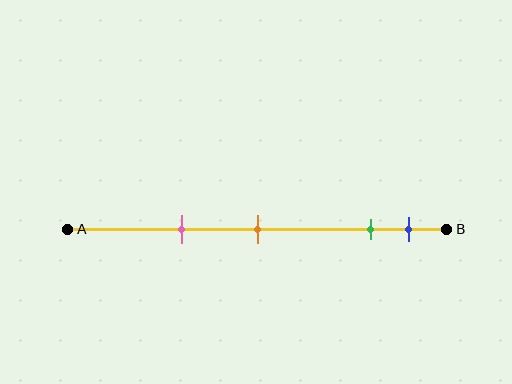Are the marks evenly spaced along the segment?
No, the marks are not evenly spaced.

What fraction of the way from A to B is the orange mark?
The orange mark is approximately 50% (0.5) of the way from A to B.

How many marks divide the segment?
There are 4 marks dividing the segment.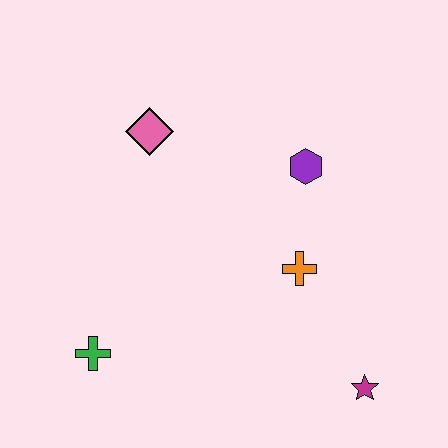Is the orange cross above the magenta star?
Yes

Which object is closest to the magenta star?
The orange cross is closest to the magenta star.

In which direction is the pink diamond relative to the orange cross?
The pink diamond is to the left of the orange cross.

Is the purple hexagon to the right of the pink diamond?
Yes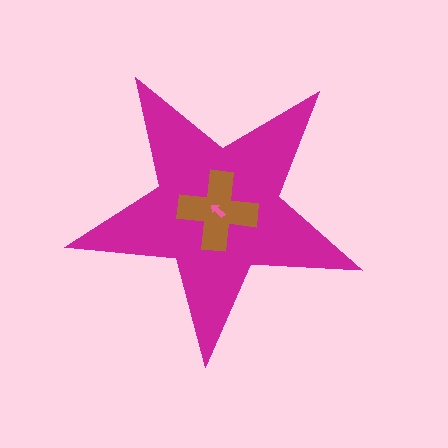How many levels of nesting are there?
3.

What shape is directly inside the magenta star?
The brown cross.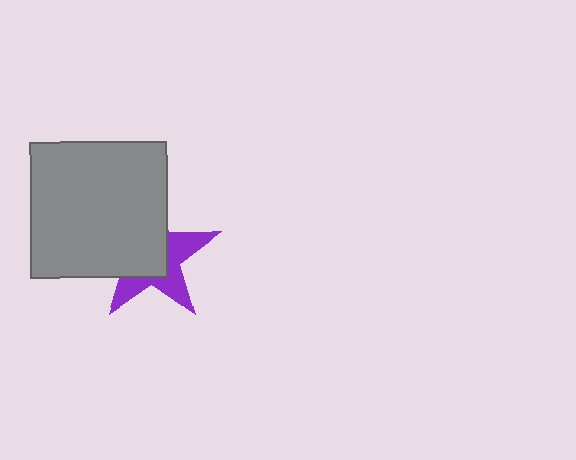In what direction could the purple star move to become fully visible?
The purple star could move toward the lower-right. That would shift it out from behind the gray rectangle entirely.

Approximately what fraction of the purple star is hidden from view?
Roughly 57% of the purple star is hidden behind the gray rectangle.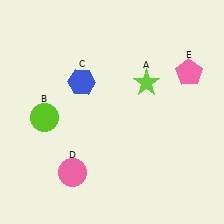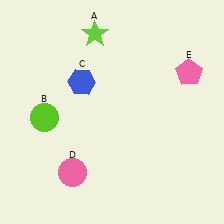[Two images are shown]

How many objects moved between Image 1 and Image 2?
1 object moved between the two images.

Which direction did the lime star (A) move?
The lime star (A) moved left.